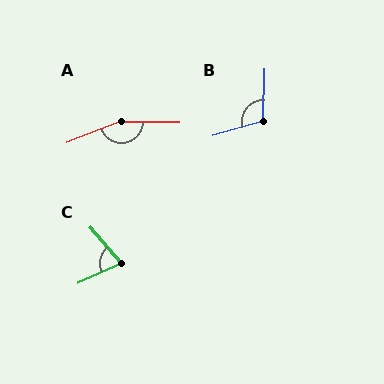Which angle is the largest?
A, at approximately 158 degrees.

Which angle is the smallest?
C, at approximately 73 degrees.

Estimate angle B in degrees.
Approximately 108 degrees.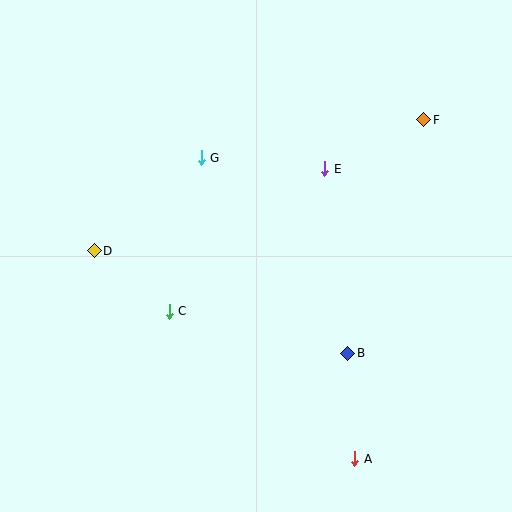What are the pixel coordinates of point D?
Point D is at (94, 251).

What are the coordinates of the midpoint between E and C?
The midpoint between E and C is at (247, 240).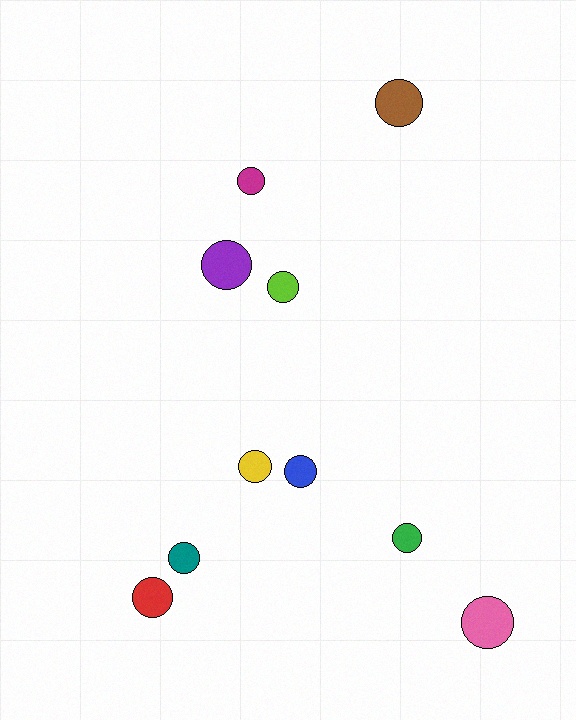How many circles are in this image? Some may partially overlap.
There are 10 circles.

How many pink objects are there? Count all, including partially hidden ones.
There is 1 pink object.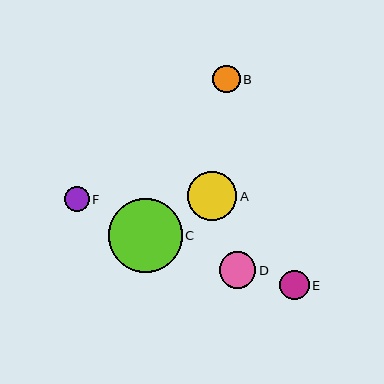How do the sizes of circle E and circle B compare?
Circle E and circle B are approximately the same size.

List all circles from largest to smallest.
From largest to smallest: C, A, D, E, B, F.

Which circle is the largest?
Circle C is the largest with a size of approximately 74 pixels.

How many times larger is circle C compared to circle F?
Circle C is approximately 2.9 times the size of circle F.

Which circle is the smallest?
Circle F is the smallest with a size of approximately 25 pixels.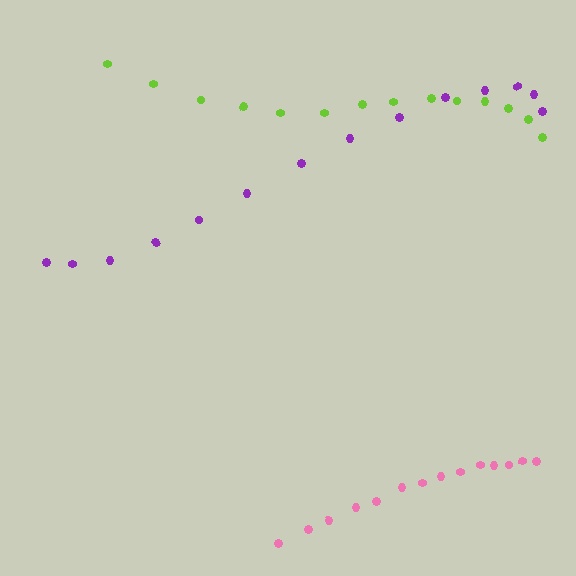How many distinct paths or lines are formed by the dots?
There are 3 distinct paths.